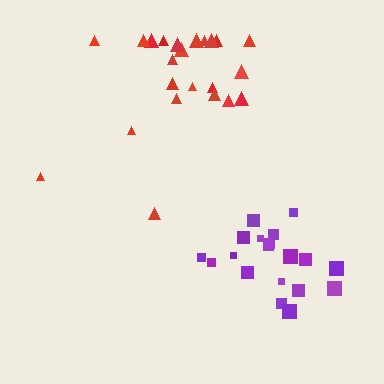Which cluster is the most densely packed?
Purple.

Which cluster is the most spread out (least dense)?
Red.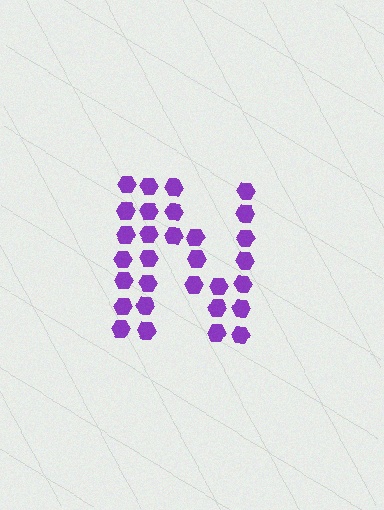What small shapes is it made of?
It is made of small hexagons.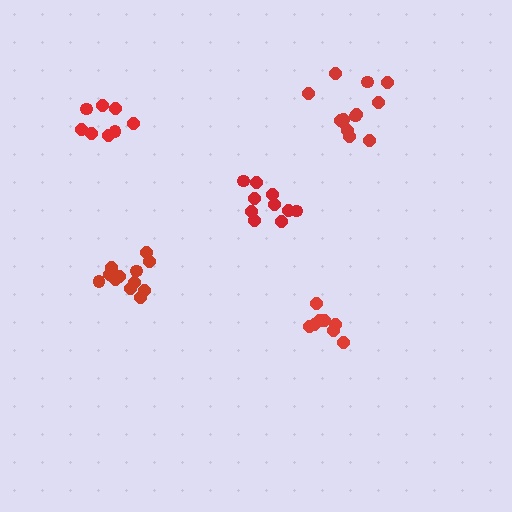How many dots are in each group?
Group 1: 10 dots, Group 2: 8 dots, Group 3: 13 dots, Group 4: 8 dots, Group 5: 12 dots (51 total).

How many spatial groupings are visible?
There are 5 spatial groupings.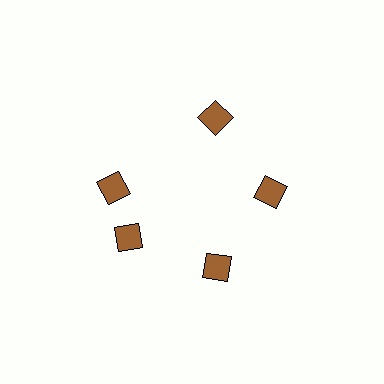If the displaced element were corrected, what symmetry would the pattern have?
It would have 5-fold rotational symmetry — the pattern would map onto itself every 72 degrees.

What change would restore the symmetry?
The symmetry would be restored by rotating it back into even spacing with its neighbors so that all 5 diamonds sit at equal angles and equal distance from the center.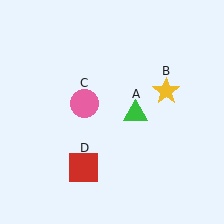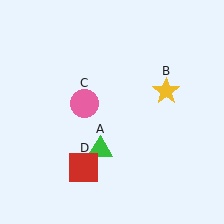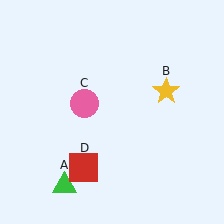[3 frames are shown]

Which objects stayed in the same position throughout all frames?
Yellow star (object B) and pink circle (object C) and red square (object D) remained stationary.